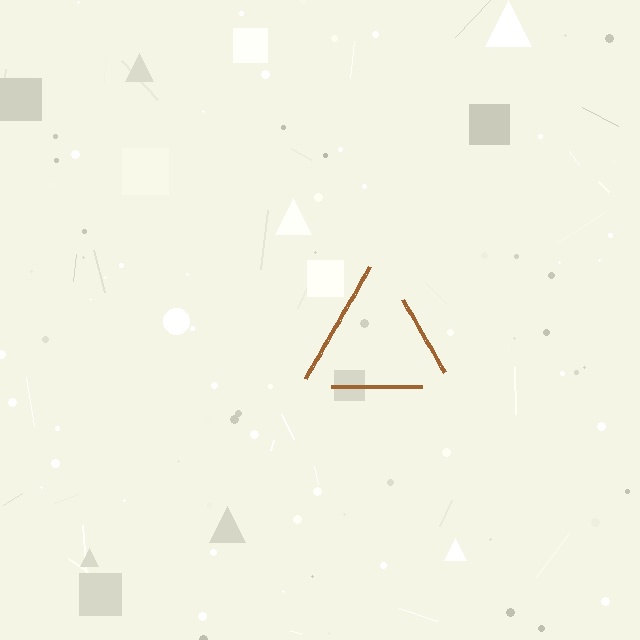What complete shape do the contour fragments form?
The contour fragments form a triangle.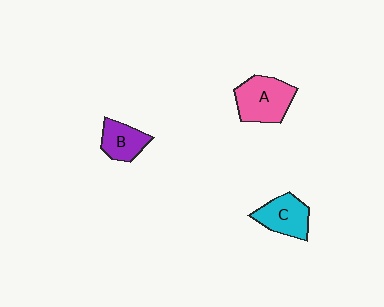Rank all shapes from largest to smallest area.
From largest to smallest: A (pink), C (cyan), B (purple).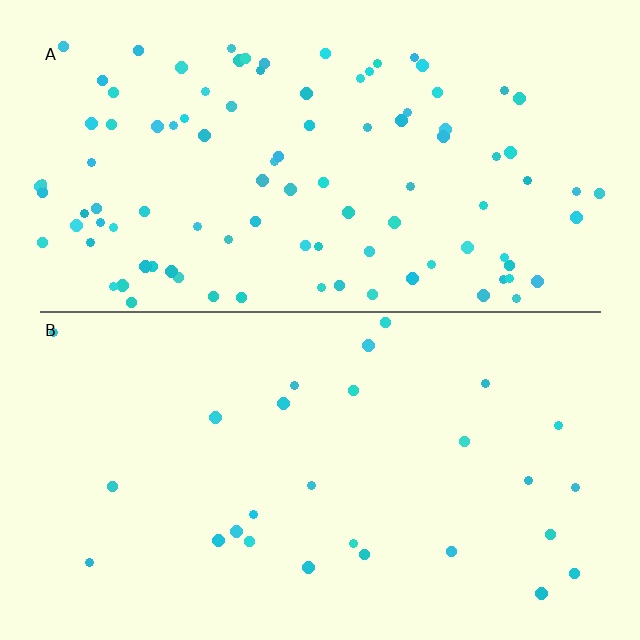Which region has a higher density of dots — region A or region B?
A (the top).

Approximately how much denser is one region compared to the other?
Approximately 3.6× — region A over region B.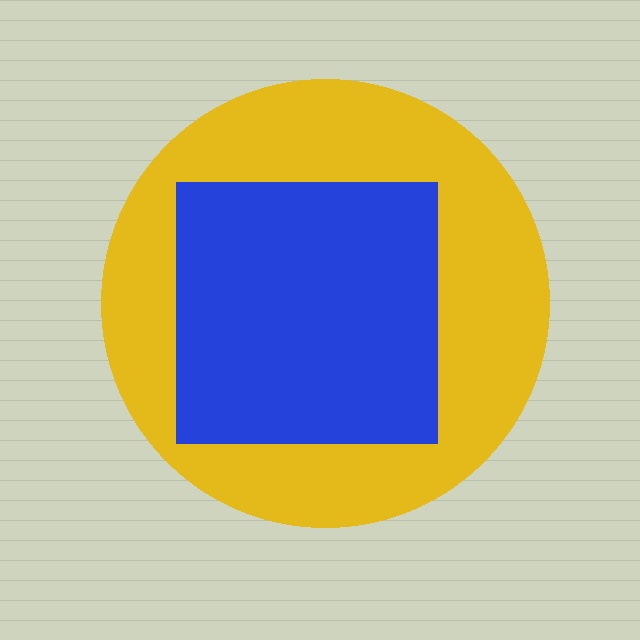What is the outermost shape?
The yellow circle.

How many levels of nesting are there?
2.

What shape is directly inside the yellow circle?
The blue square.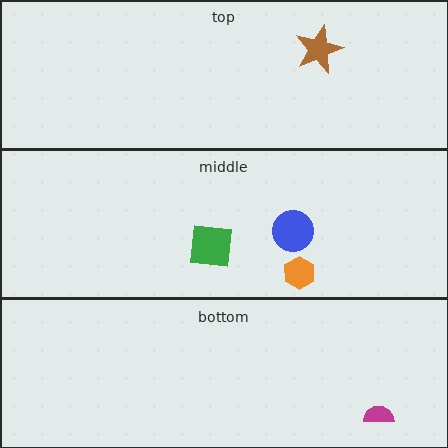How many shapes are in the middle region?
3.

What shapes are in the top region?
The brown star.